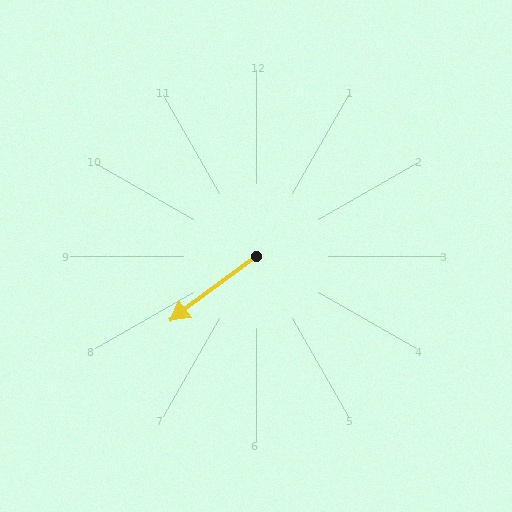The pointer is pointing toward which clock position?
Roughly 8 o'clock.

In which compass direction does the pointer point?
Southwest.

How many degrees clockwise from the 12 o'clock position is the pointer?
Approximately 233 degrees.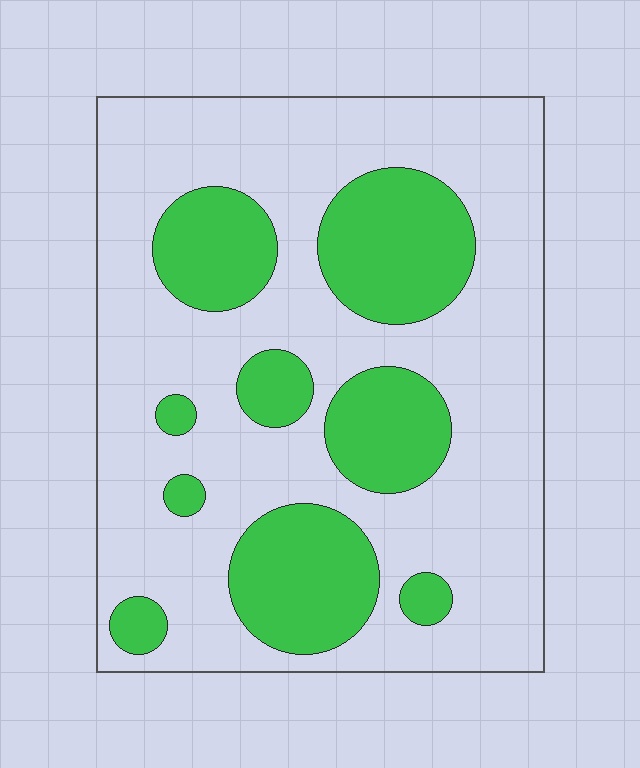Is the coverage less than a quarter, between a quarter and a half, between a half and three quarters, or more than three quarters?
Between a quarter and a half.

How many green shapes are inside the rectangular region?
9.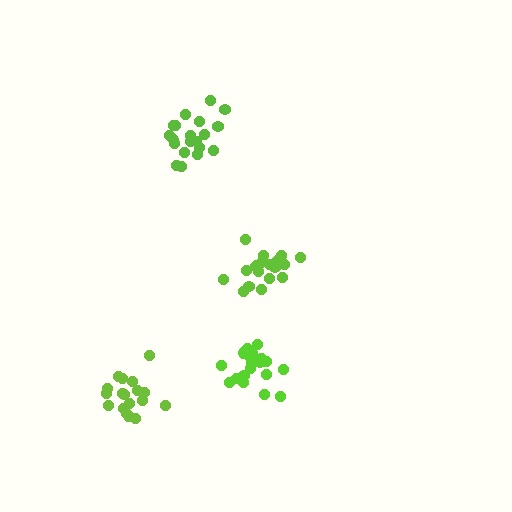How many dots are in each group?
Group 1: 19 dots, Group 2: 20 dots, Group 3: 18 dots, Group 4: 19 dots (76 total).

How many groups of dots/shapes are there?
There are 4 groups.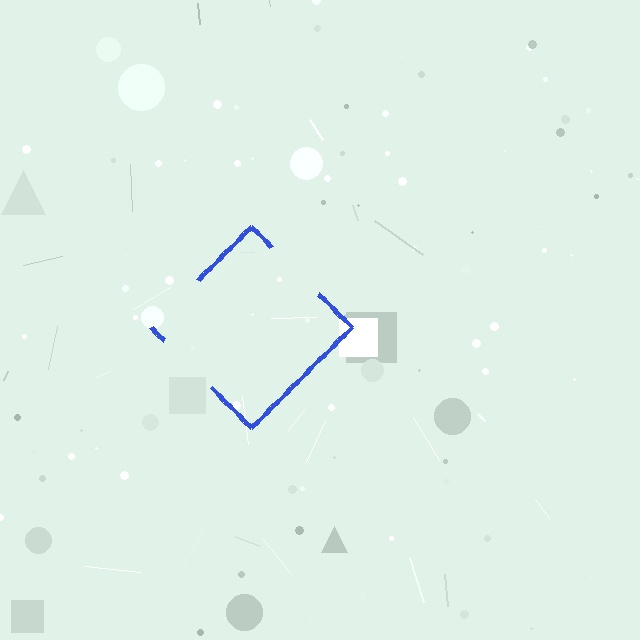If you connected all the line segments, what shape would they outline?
They would outline a diamond.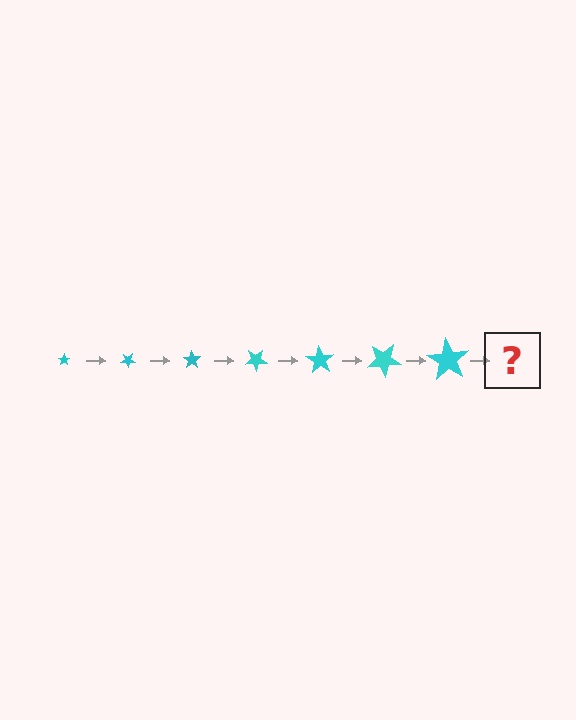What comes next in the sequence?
The next element should be a star, larger than the previous one and rotated 245 degrees from the start.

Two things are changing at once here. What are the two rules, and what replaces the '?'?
The two rules are that the star grows larger each step and it rotates 35 degrees each step. The '?' should be a star, larger than the previous one and rotated 245 degrees from the start.